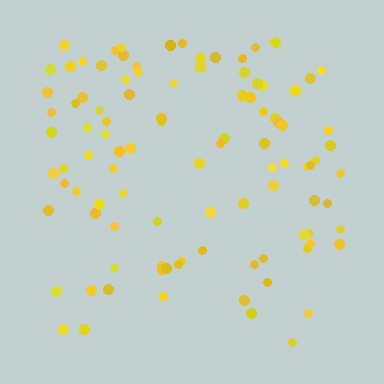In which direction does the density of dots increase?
From bottom to top, with the top side densest.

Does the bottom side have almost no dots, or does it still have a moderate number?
Still a moderate number, just noticeably fewer than the top.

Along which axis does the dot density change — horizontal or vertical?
Vertical.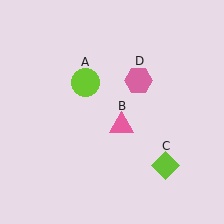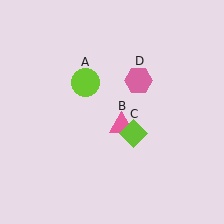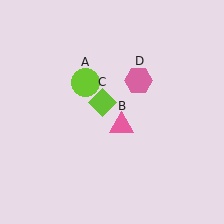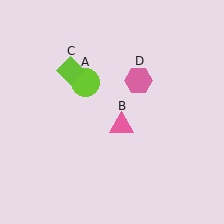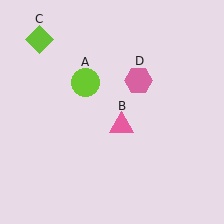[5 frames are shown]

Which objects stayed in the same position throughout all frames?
Lime circle (object A) and pink triangle (object B) and pink hexagon (object D) remained stationary.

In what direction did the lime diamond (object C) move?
The lime diamond (object C) moved up and to the left.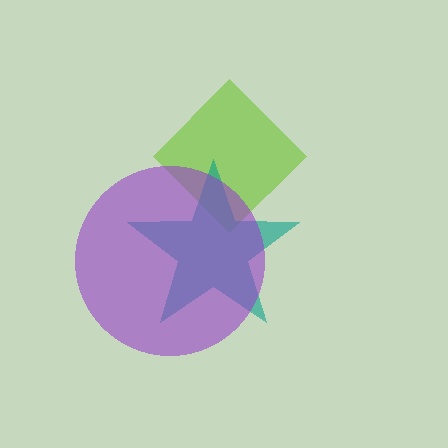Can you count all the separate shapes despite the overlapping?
Yes, there are 3 separate shapes.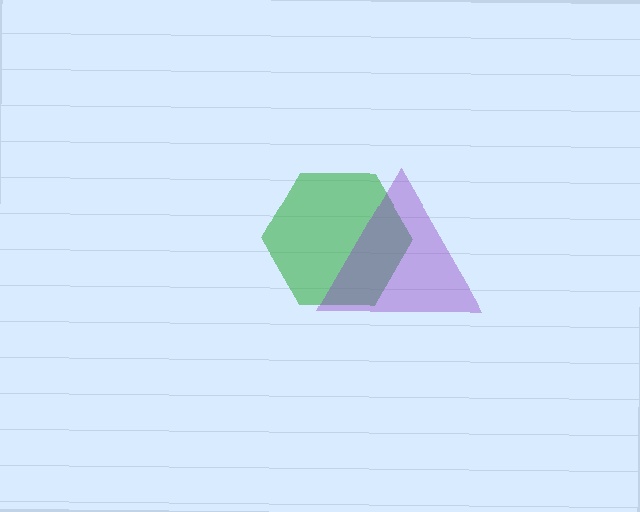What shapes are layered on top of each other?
The layered shapes are: a green hexagon, a purple triangle.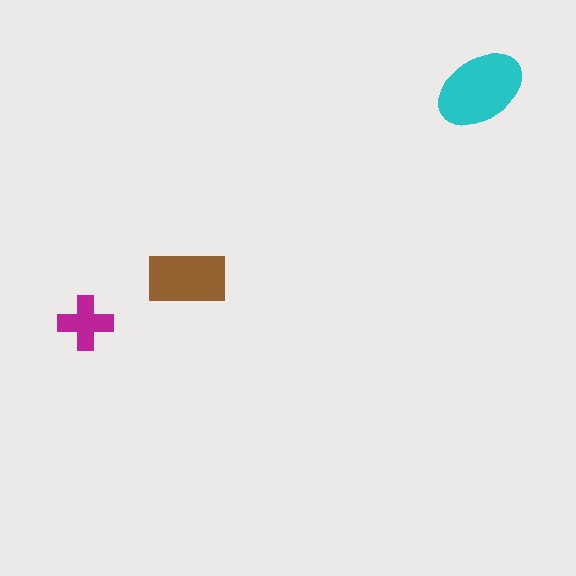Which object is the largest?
The cyan ellipse.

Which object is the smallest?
The magenta cross.